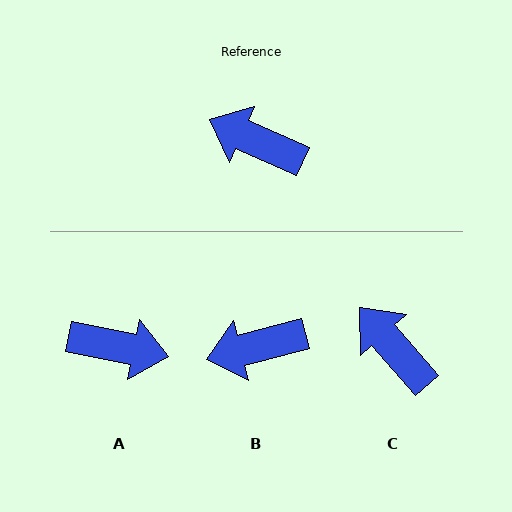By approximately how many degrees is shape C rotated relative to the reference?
Approximately 25 degrees clockwise.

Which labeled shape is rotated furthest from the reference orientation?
A, about 167 degrees away.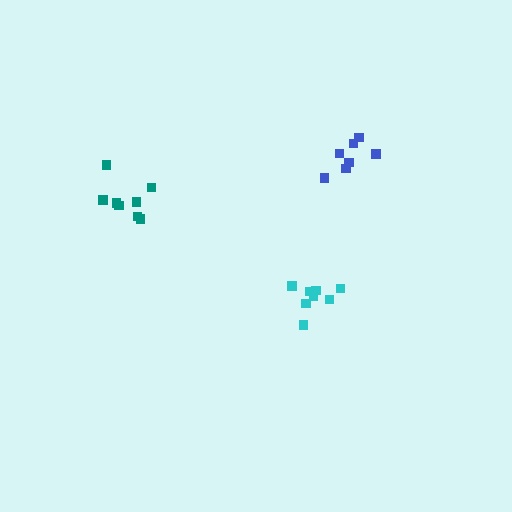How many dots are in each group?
Group 1: 9 dots, Group 2: 8 dots, Group 3: 7 dots (24 total).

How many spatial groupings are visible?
There are 3 spatial groupings.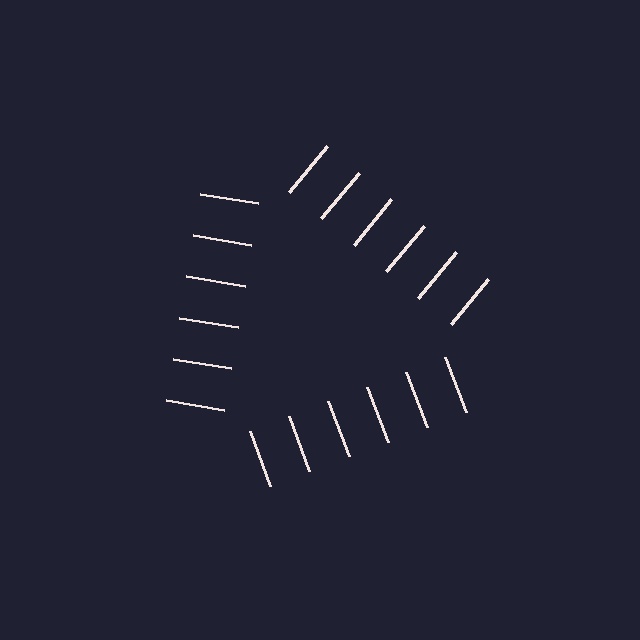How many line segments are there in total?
18 — 6 along each of the 3 edges.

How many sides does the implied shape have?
3 sides — the line-ends trace a triangle.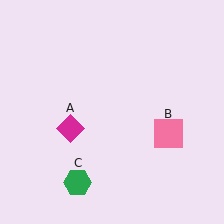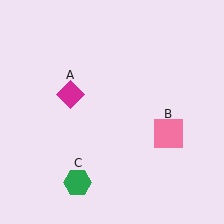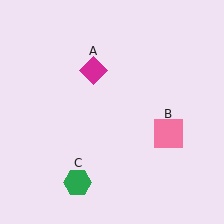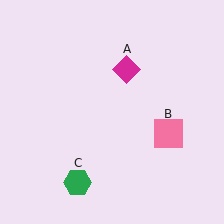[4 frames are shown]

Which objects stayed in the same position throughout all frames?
Pink square (object B) and green hexagon (object C) remained stationary.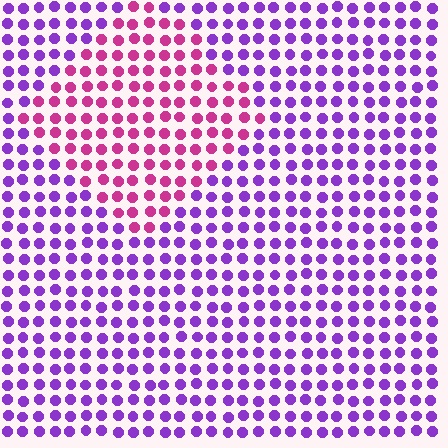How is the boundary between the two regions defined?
The boundary is defined purely by a slight shift in hue (about 48 degrees). Spacing, size, and orientation are identical on both sides.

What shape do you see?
I see a diamond.